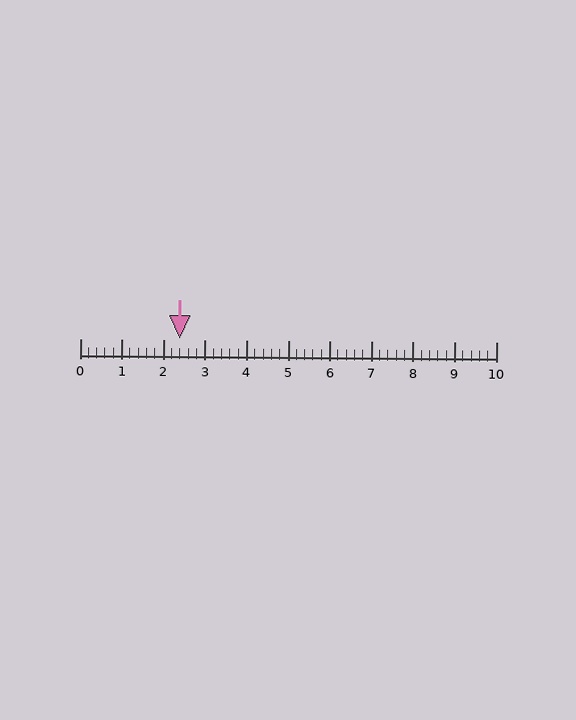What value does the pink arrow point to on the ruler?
The pink arrow points to approximately 2.4.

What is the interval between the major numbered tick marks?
The major tick marks are spaced 1 units apart.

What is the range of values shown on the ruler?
The ruler shows values from 0 to 10.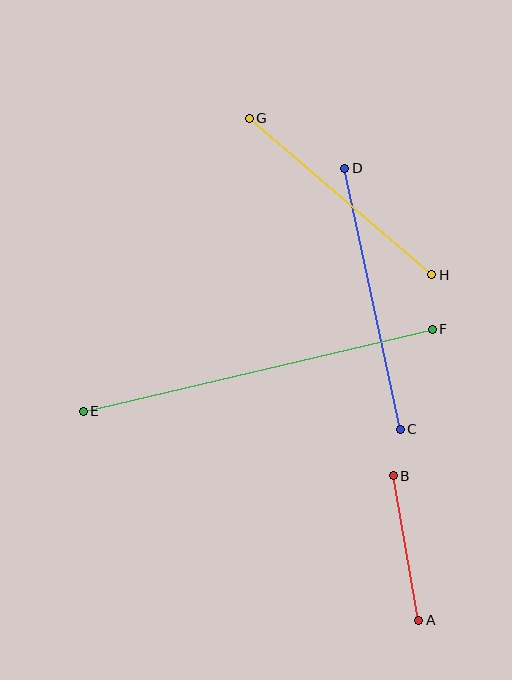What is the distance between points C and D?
The distance is approximately 267 pixels.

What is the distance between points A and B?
The distance is approximately 147 pixels.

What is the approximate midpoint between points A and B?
The midpoint is at approximately (406, 548) pixels.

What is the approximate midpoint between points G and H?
The midpoint is at approximately (340, 197) pixels.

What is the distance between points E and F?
The distance is approximately 359 pixels.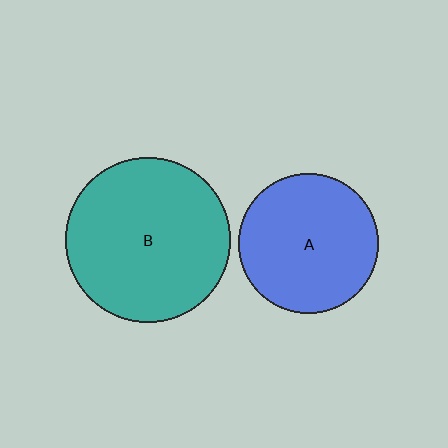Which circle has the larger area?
Circle B (teal).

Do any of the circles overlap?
No, none of the circles overlap.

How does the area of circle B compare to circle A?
Approximately 1.4 times.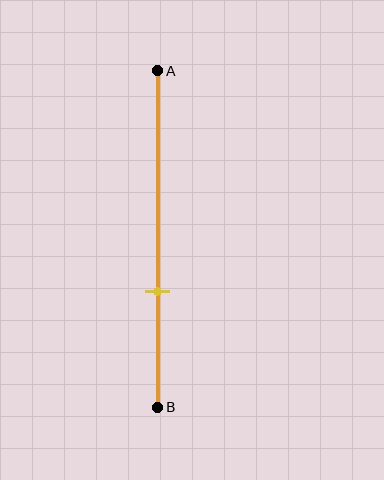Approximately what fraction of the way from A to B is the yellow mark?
The yellow mark is approximately 65% of the way from A to B.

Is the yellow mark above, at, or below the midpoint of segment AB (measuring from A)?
The yellow mark is below the midpoint of segment AB.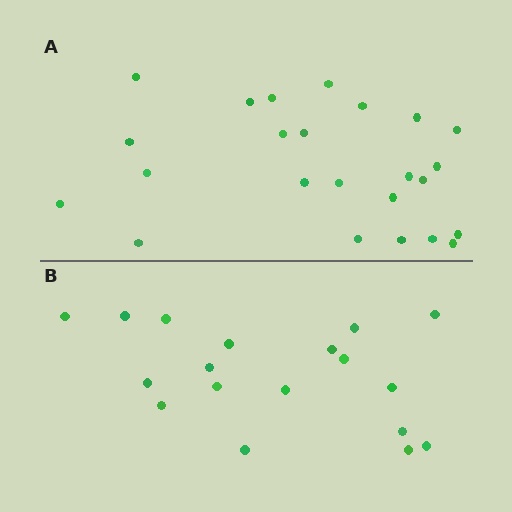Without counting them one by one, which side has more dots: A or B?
Region A (the top region) has more dots.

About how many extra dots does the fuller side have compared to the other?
Region A has about 6 more dots than region B.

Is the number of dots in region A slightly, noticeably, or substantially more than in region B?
Region A has noticeably more, but not dramatically so. The ratio is roughly 1.3 to 1.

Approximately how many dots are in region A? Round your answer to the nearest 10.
About 20 dots. (The exact count is 24, which rounds to 20.)